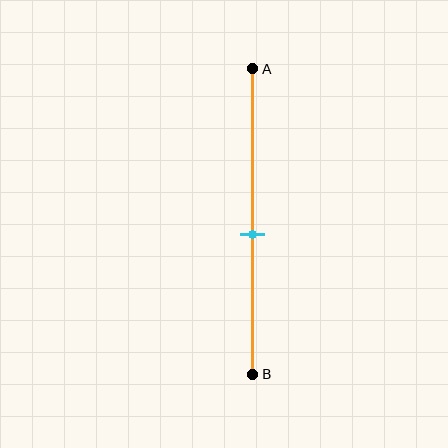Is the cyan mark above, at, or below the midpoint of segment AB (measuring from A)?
The cyan mark is below the midpoint of segment AB.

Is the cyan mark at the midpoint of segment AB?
No, the mark is at about 55% from A, not at the 50% midpoint.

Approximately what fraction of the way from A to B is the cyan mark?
The cyan mark is approximately 55% of the way from A to B.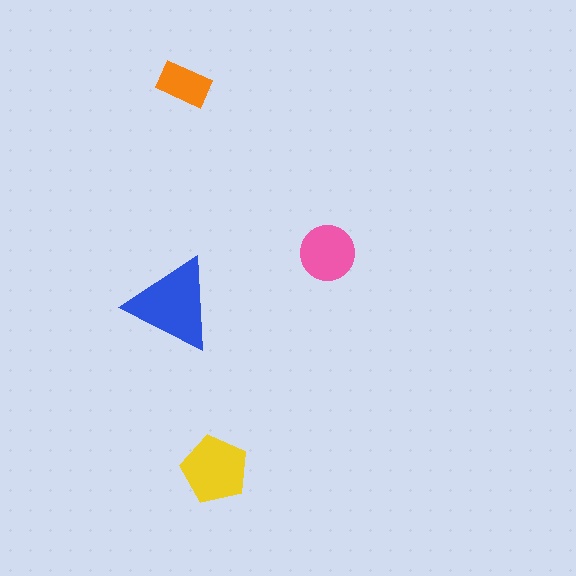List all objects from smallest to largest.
The orange rectangle, the pink circle, the yellow pentagon, the blue triangle.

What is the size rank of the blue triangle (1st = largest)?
1st.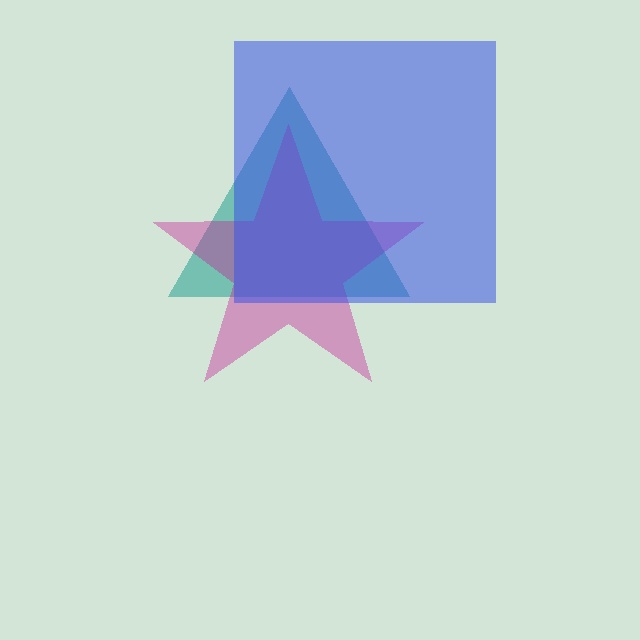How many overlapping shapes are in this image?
There are 3 overlapping shapes in the image.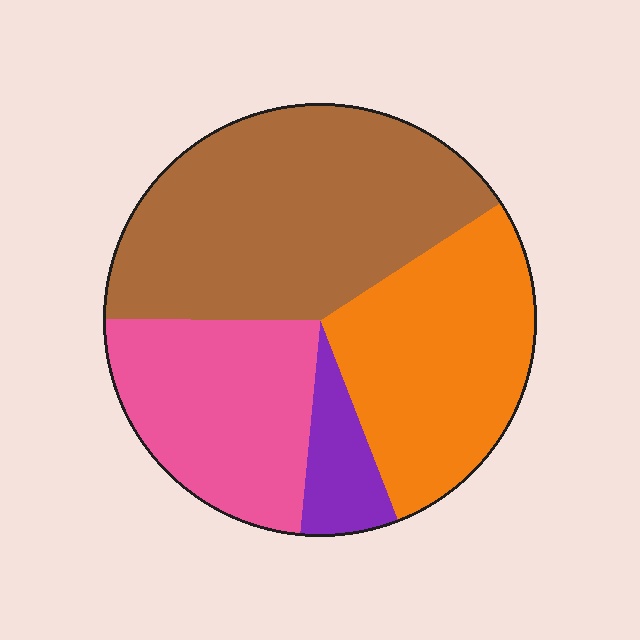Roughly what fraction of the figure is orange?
Orange takes up about one quarter (1/4) of the figure.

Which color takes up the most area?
Brown, at roughly 40%.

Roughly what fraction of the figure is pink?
Pink covers 24% of the figure.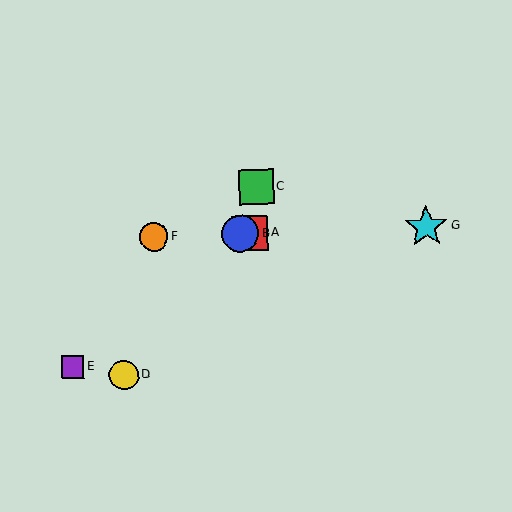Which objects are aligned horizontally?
Objects A, B, F, G are aligned horizontally.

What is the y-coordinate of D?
Object D is at y≈375.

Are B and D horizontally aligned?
No, B is at y≈234 and D is at y≈375.